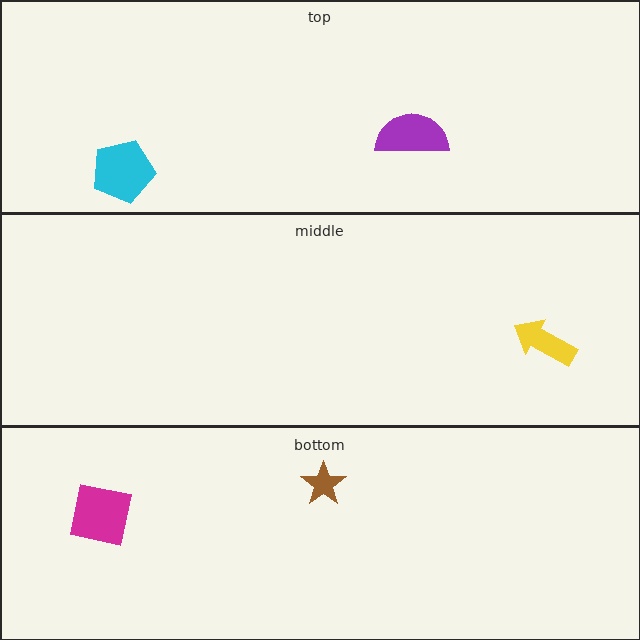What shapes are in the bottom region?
The brown star, the magenta square.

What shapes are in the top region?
The purple semicircle, the cyan pentagon.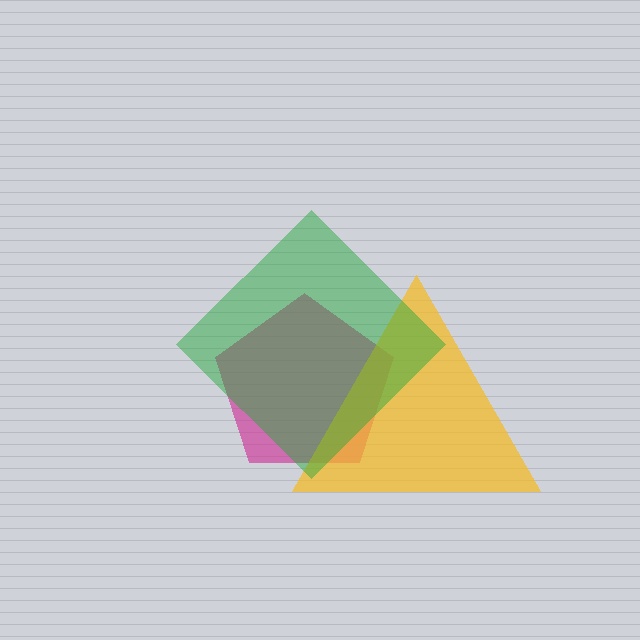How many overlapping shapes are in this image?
There are 3 overlapping shapes in the image.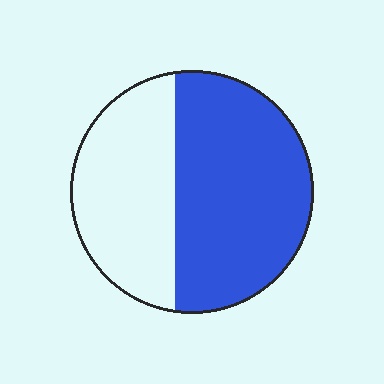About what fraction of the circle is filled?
About three fifths (3/5).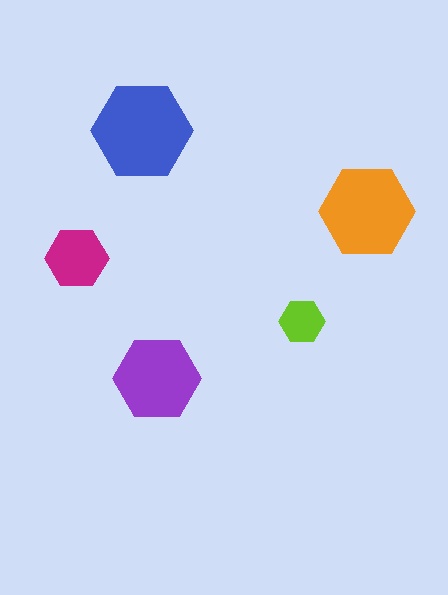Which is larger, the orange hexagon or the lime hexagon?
The orange one.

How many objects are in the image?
There are 5 objects in the image.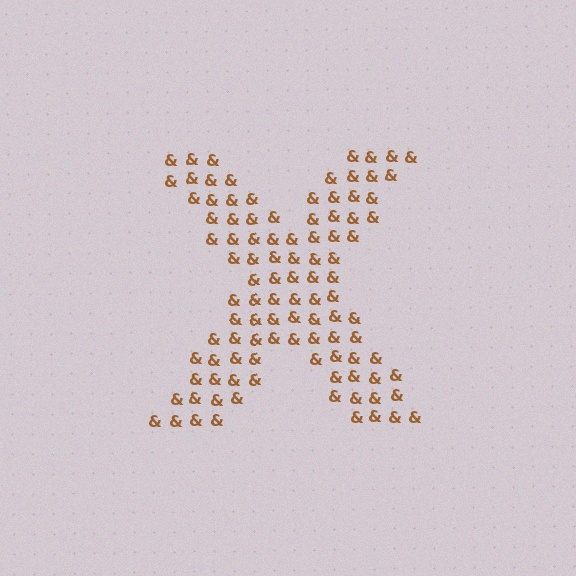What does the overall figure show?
The overall figure shows the letter X.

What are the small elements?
The small elements are ampersands.